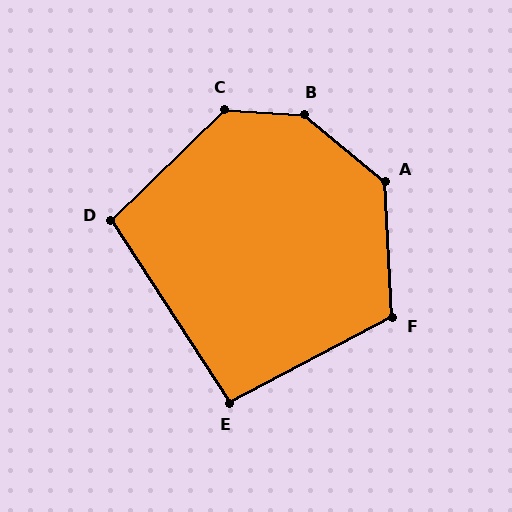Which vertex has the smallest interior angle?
E, at approximately 95 degrees.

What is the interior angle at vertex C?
Approximately 132 degrees (obtuse).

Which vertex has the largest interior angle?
B, at approximately 144 degrees.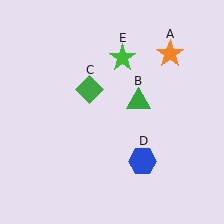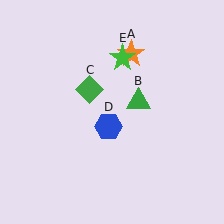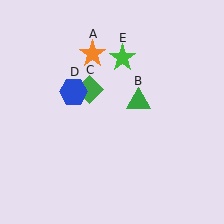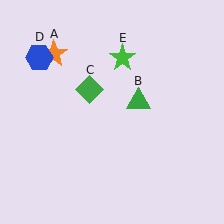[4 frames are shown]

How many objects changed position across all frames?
2 objects changed position: orange star (object A), blue hexagon (object D).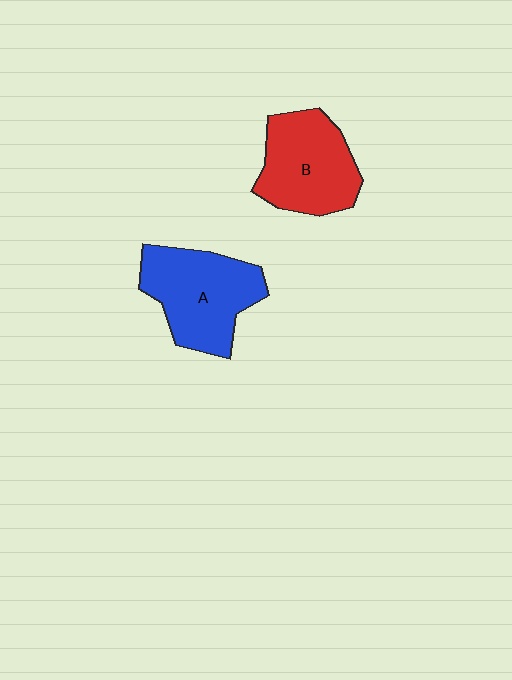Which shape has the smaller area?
Shape B (red).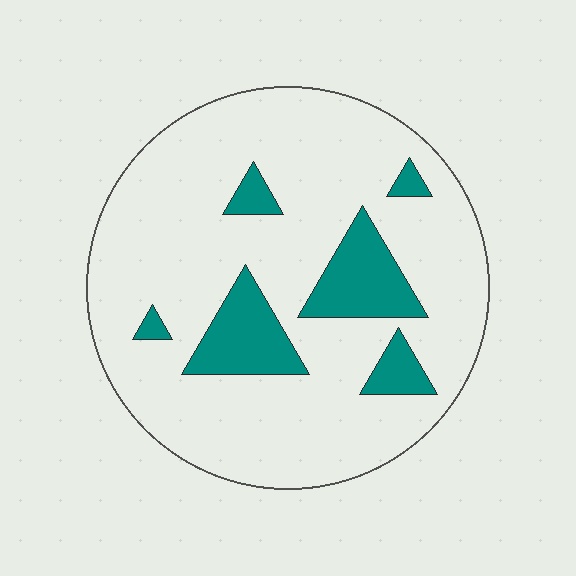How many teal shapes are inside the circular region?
6.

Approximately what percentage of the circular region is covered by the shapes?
Approximately 15%.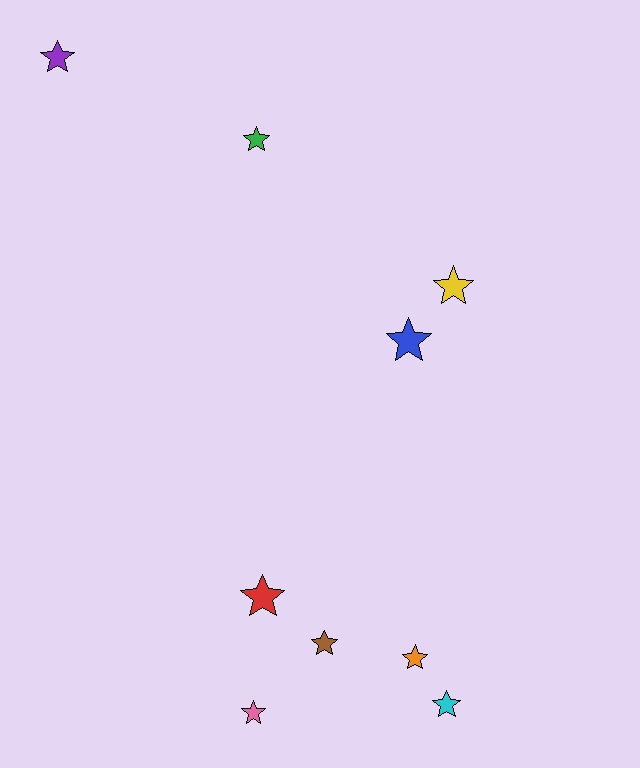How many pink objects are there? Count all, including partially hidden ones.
There is 1 pink object.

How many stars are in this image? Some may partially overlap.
There are 9 stars.